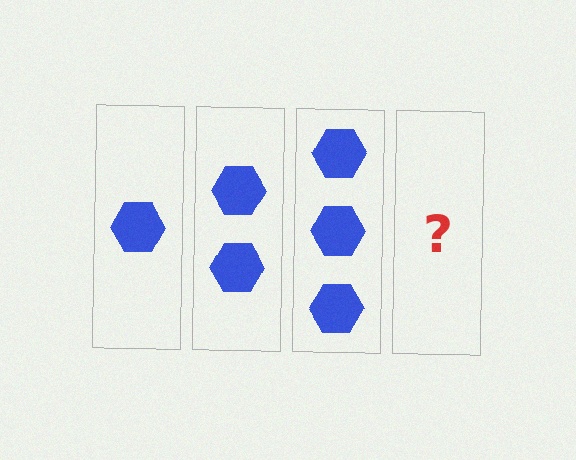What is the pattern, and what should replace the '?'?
The pattern is that each step adds one more hexagon. The '?' should be 4 hexagons.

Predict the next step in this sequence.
The next step is 4 hexagons.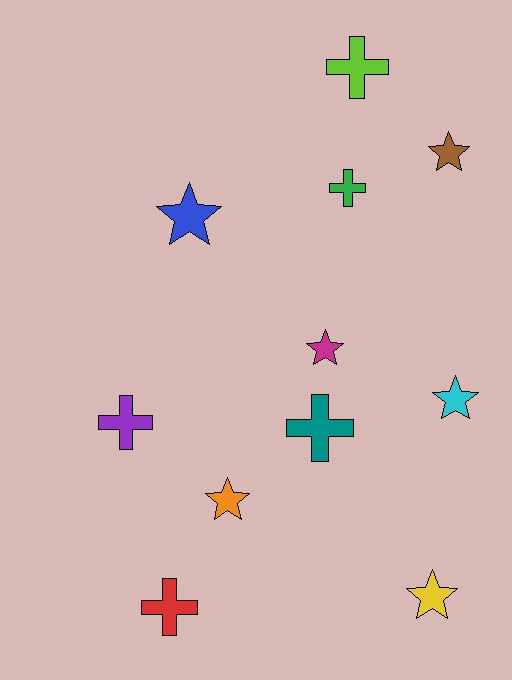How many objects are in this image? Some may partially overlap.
There are 11 objects.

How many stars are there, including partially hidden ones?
There are 6 stars.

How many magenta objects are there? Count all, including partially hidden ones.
There is 1 magenta object.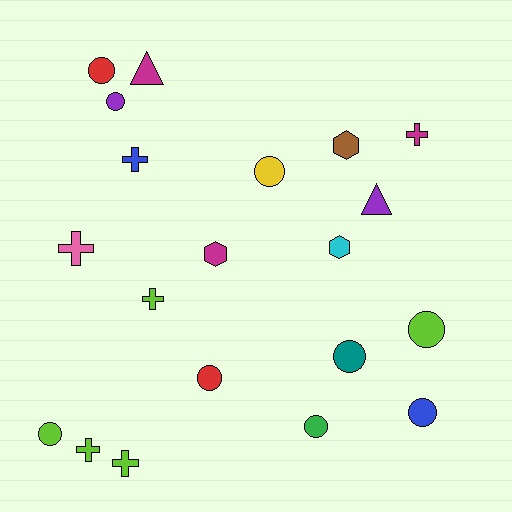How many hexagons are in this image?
There are 3 hexagons.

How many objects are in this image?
There are 20 objects.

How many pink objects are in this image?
There is 1 pink object.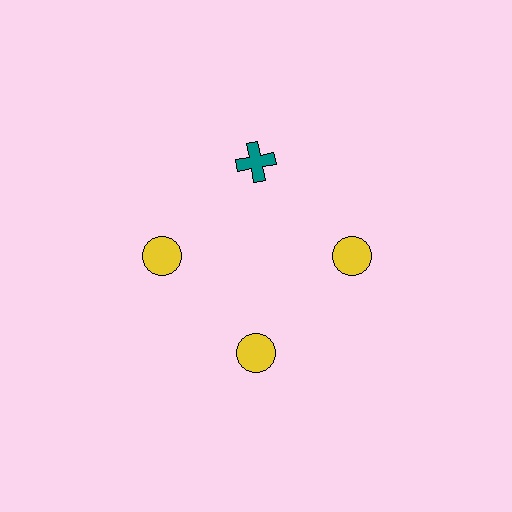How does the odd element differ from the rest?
It differs in both color (teal instead of yellow) and shape (cross instead of circle).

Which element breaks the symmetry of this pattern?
The teal cross at roughly the 12 o'clock position breaks the symmetry. All other shapes are yellow circles.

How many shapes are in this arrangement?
There are 4 shapes arranged in a ring pattern.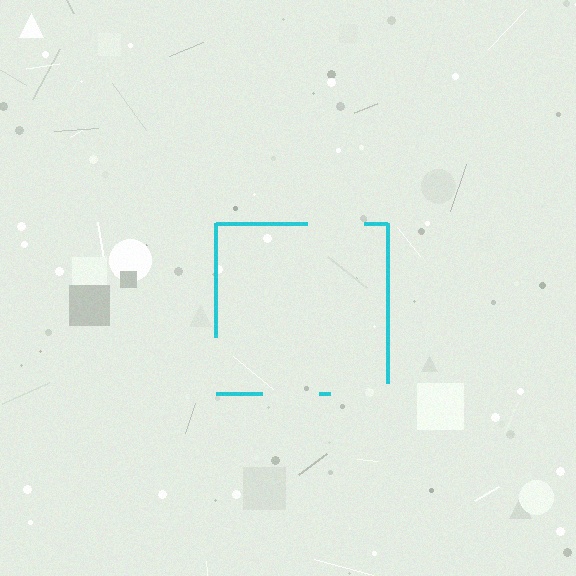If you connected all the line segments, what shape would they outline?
They would outline a square.